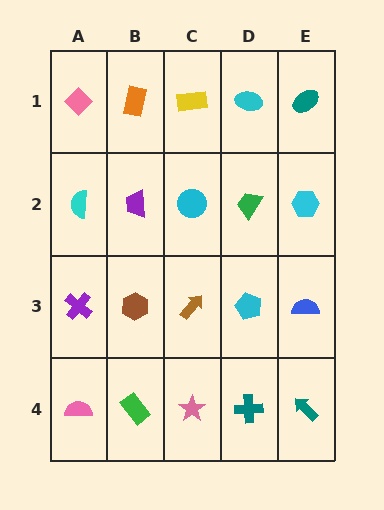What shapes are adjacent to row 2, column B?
An orange rectangle (row 1, column B), a brown hexagon (row 3, column B), a cyan semicircle (row 2, column A), a cyan circle (row 2, column C).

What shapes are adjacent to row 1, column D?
A green trapezoid (row 2, column D), a yellow rectangle (row 1, column C), a teal ellipse (row 1, column E).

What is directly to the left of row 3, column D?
A brown arrow.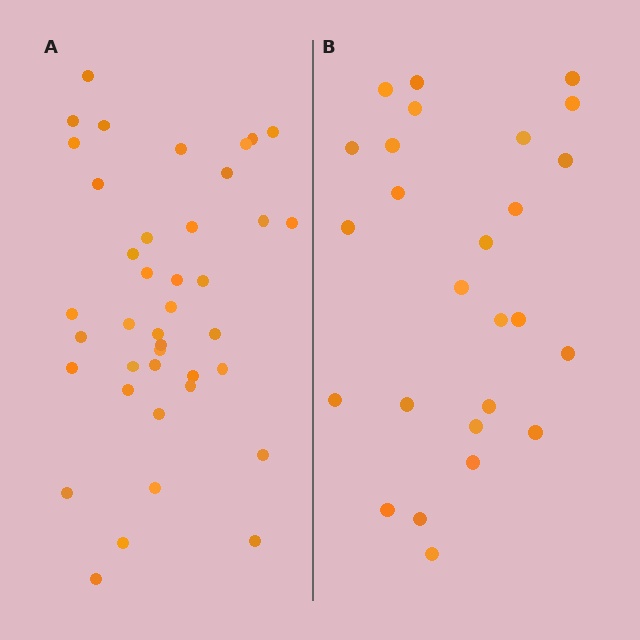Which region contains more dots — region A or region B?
Region A (the left region) has more dots.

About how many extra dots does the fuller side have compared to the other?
Region A has approximately 15 more dots than region B.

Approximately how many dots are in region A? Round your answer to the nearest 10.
About 40 dots.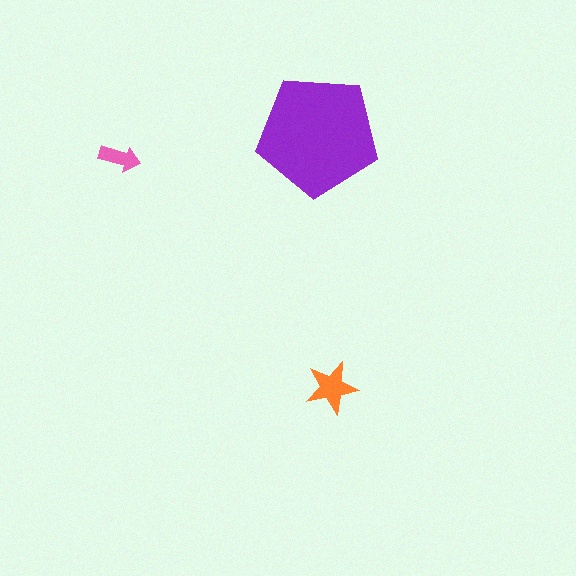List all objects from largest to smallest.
The purple pentagon, the orange star, the pink arrow.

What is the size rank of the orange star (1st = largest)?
2nd.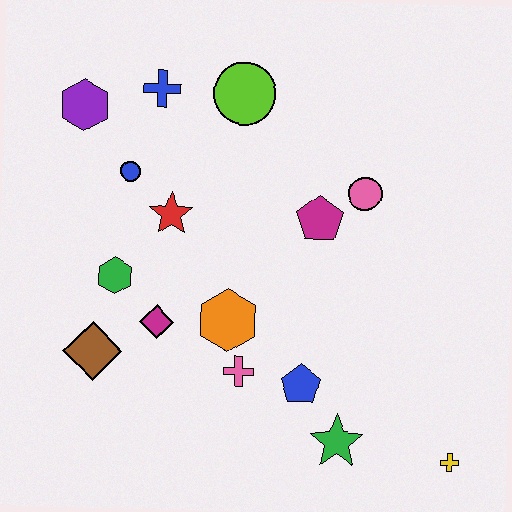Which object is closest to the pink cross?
The orange hexagon is closest to the pink cross.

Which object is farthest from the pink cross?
The purple hexagon is farthest from the pink cross.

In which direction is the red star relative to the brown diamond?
The red star is above the brown diamond.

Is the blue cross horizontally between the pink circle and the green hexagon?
Yes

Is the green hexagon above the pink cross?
Yes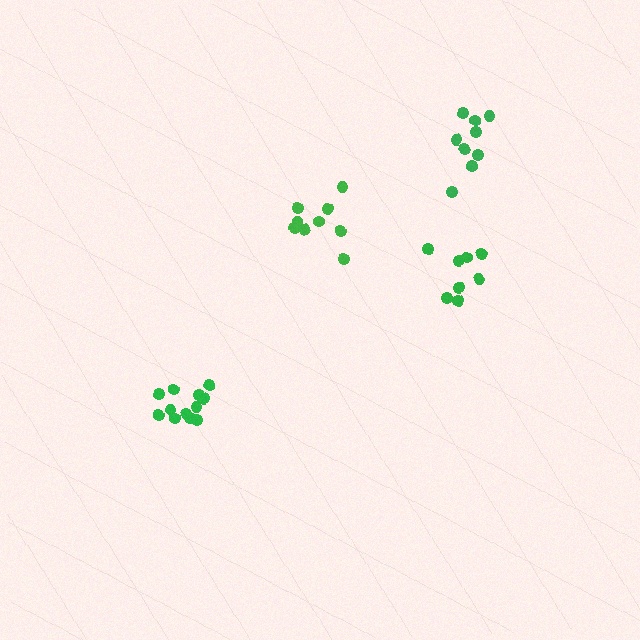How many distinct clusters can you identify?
There are 4 distinct clusters.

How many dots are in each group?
Group 1: 8 dots, Group 2: 10 dots, Group 3: 12 dots, Group 4: 10 dots (40 total).